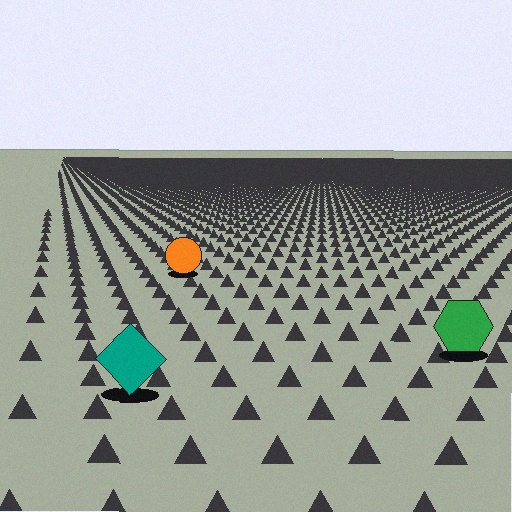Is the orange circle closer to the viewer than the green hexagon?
No. The green hexagon is closer — you can tell from the texture gradient: the ground texture is coarser near it.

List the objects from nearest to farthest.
From nearest to farthest: the teal diamond, the green hexagon, the orange circle.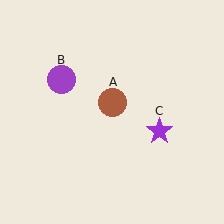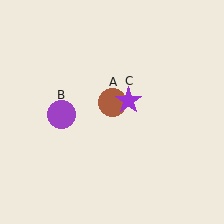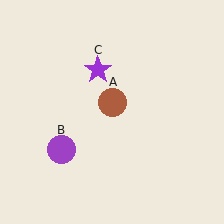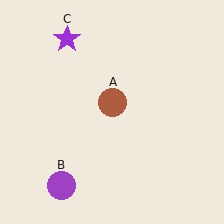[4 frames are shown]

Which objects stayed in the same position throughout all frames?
Brown circle (object A) remained stationary.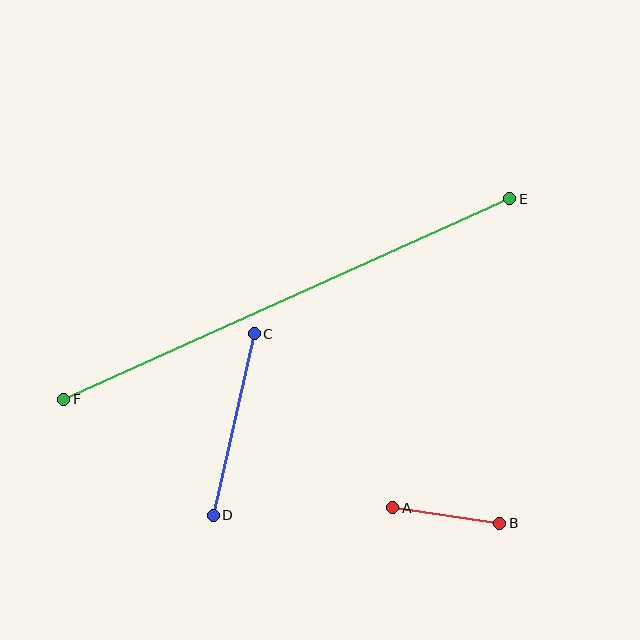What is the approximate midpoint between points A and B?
The midpoint is at approximately (446, 516) pixels.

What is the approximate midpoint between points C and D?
The midpoint is at approximately (234, 424) pixels.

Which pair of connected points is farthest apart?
Points E and F are farthest apart.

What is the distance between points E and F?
The distance is approximately 489 pixels.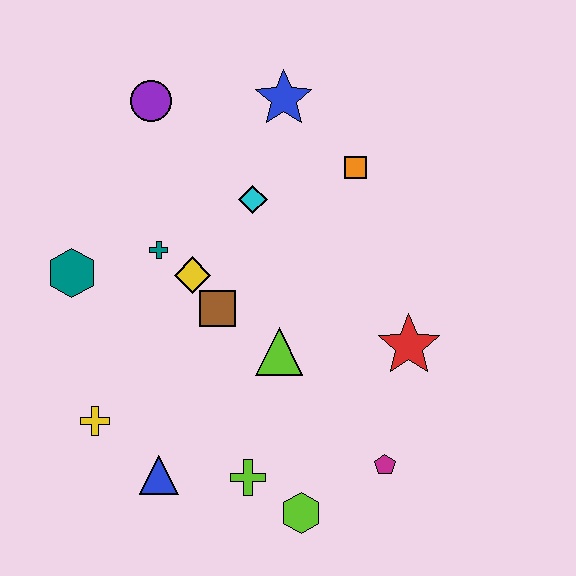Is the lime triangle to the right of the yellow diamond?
Yes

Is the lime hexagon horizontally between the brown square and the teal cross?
No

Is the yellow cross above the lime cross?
Yes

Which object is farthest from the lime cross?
The purple circle is farthest from the lime cross.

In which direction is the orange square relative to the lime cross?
The orange square is above the lime cross.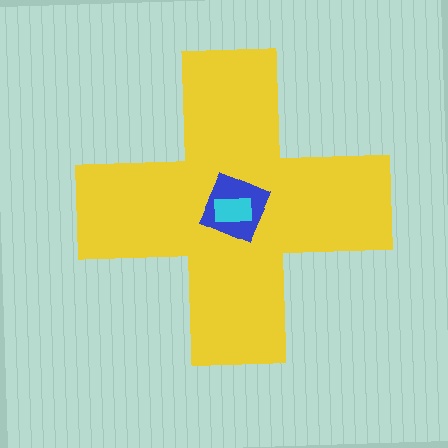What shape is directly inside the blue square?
The cyan rectangle.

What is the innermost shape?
The cyan rectangle.